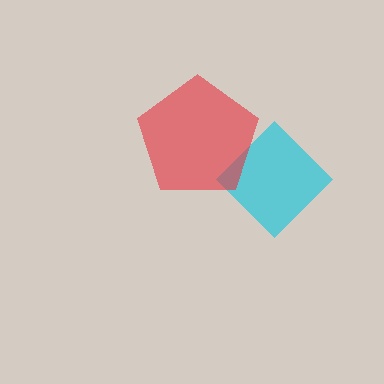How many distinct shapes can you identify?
There are 2 distinct shapes: a cyan diamond, a red pentagon.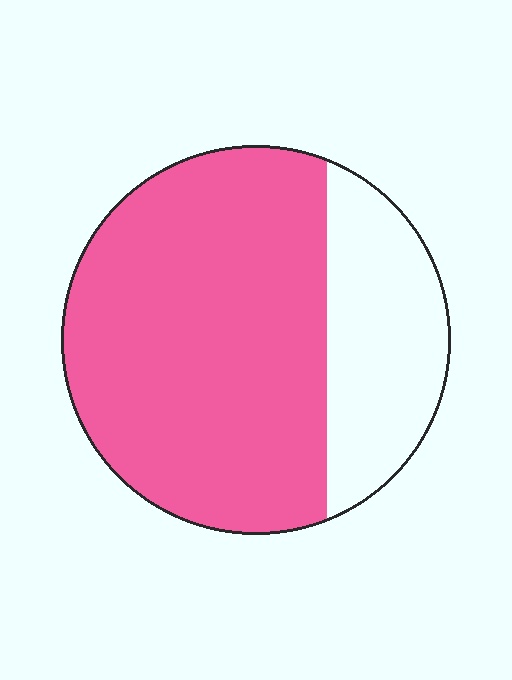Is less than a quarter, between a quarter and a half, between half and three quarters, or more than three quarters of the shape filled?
Between half and three quarters.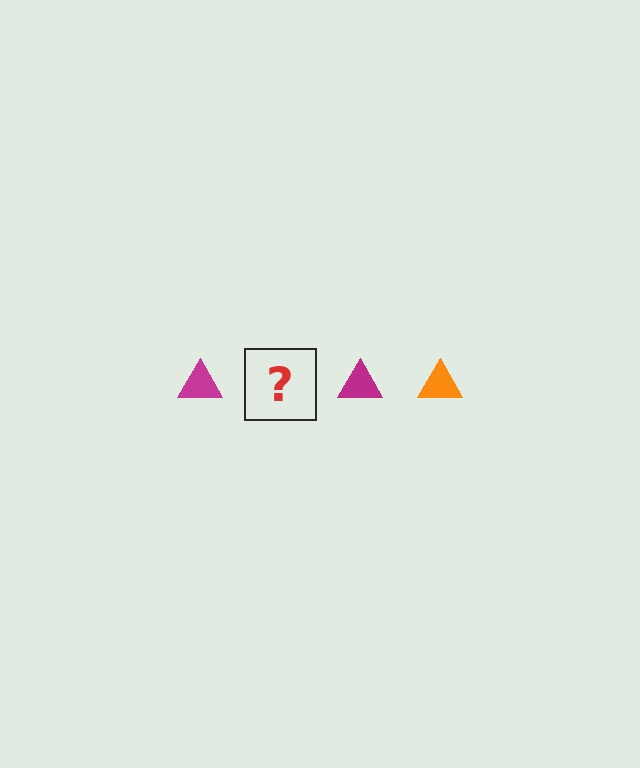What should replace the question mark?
The question mark should be replaced with an orange triangle.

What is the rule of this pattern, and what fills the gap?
The rule is that the pattern cycles through magenta, orange triangles. The gap should be filled with an orange triangle.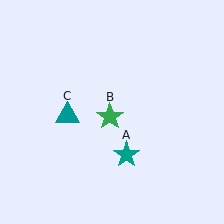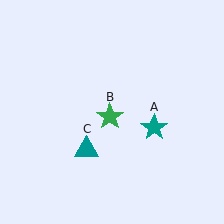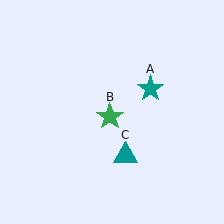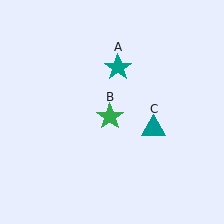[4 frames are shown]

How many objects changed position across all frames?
2 objects changed position: teal star (object A), teal triangle (object C).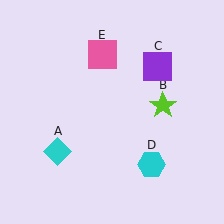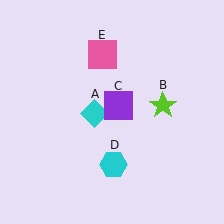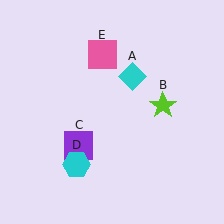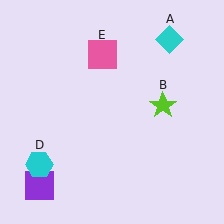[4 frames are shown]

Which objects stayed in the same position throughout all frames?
Lime star (object B) and pink square (object E) remained stationary.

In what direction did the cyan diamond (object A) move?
The cyan diamond (object A) moved up and to the right.